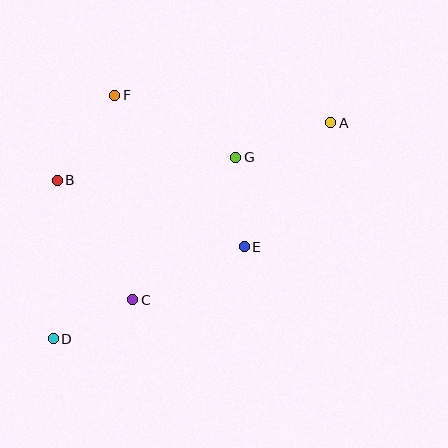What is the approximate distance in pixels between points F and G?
The distance between F and G is approximately 136 pixels.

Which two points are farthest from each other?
Points A and D are farthest from each other.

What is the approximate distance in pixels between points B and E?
The distance between B and E is approximately 199 pixels.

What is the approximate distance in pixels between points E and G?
The distance between E and G is approximately 90 pixels.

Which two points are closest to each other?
Points C and D are closest to each other.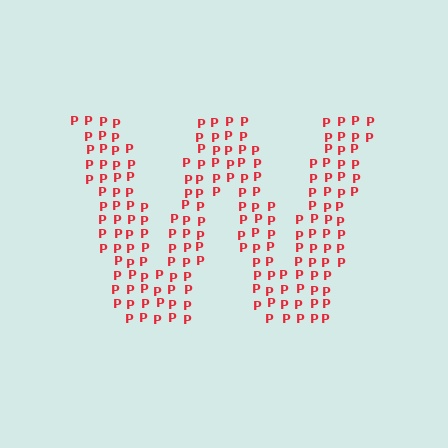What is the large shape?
The large shape is the letter W.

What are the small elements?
The small elements are letter P's.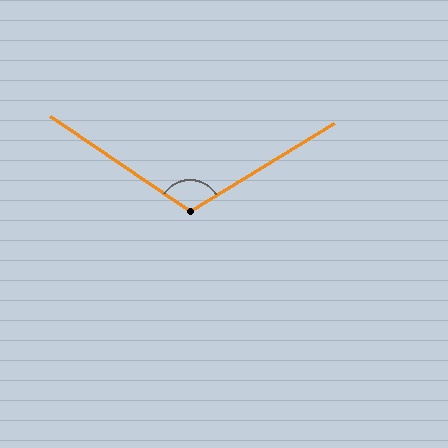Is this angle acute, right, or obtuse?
It is obtuse.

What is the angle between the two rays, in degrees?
Approximately 115 degrees.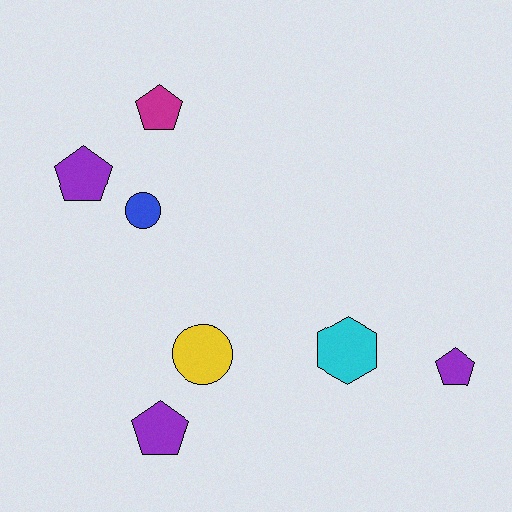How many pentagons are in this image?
There are 4 pentagons.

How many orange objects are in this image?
There are no orange objects.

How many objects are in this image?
There are 7 objects.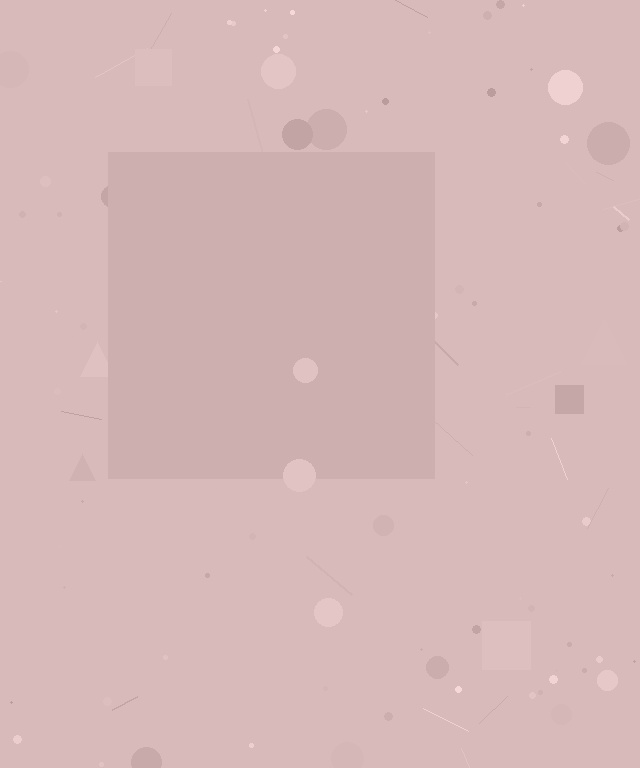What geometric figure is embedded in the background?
A square is embedded in the background.